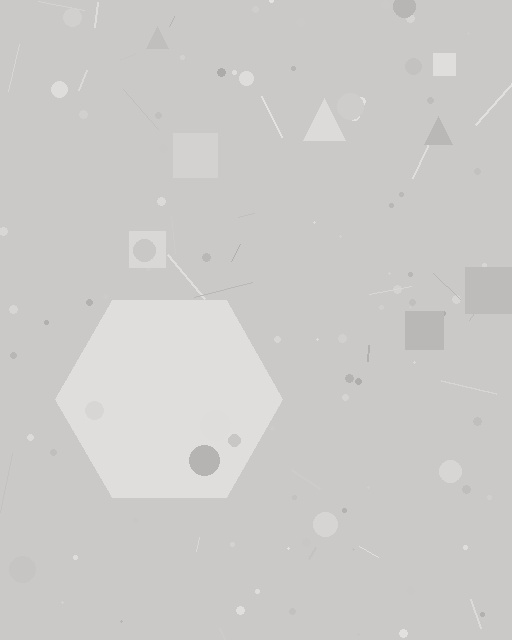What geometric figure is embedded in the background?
A hexagon is embedded in the background.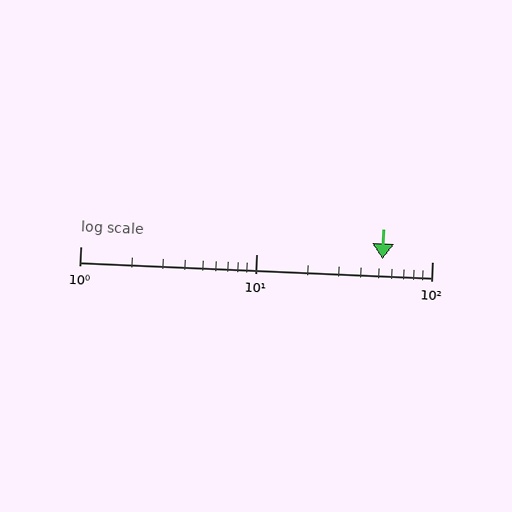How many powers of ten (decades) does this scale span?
The scale spans 2 decades, from 1 to 100.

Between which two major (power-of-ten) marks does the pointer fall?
The pointer is between 10 and 100.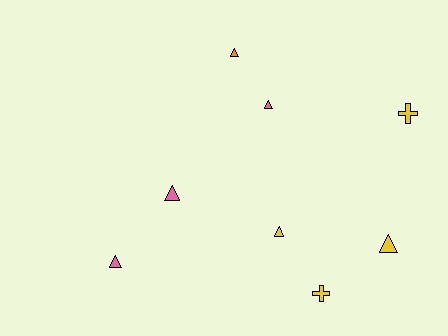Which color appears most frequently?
Yellow, with 4 objects.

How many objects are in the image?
There are 8 objects.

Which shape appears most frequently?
Triangle, with 6 objects.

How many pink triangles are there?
There are 3 pink triangles.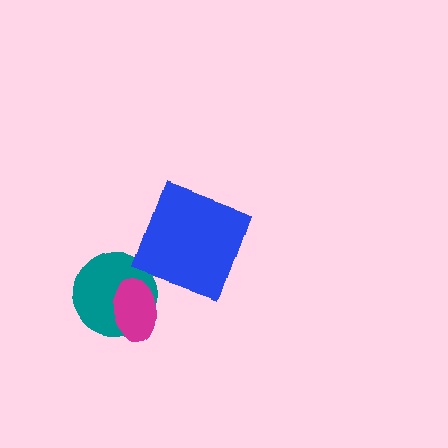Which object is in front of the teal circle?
The magenta ellipse is in front of the teal circle.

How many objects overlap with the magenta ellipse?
1 object overlaps with the magenta ellipse.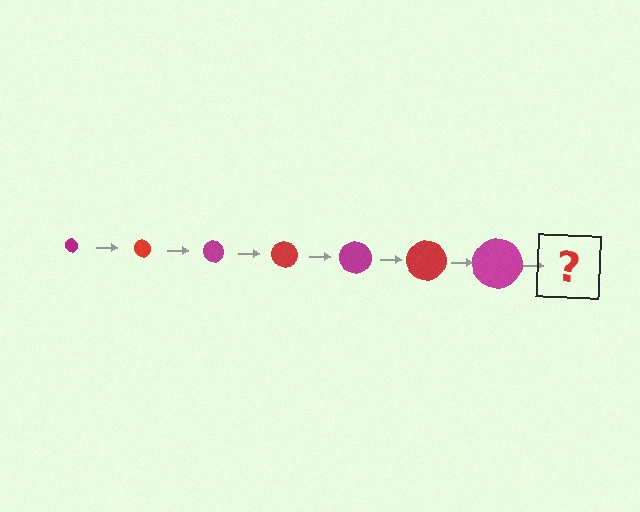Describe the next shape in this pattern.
It should be a red circle, larger than the previous one.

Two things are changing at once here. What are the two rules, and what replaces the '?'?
The two rules are that the circle grows larger each step and the color cycles through magenta and red. The '?' should be a red circle, larger than the previous one.